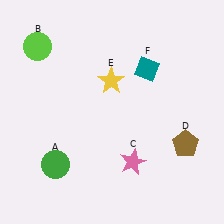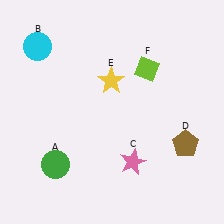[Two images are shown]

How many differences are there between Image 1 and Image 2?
There are 2 differences between the two images.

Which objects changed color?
B changed from lime to cyan. F changed from teal to lime.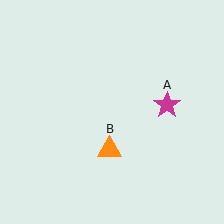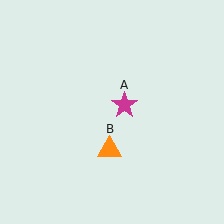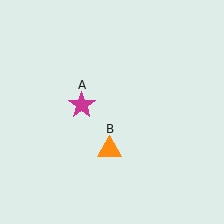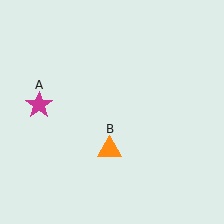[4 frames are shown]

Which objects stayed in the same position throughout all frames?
Orange triangle (object B) remained stationary.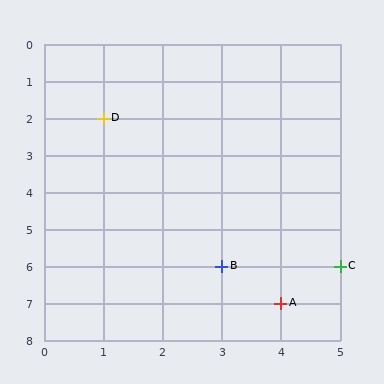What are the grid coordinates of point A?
Point A is at grid coordinates (4, 7).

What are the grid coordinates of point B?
Point B is at grid coordinates (3, 6).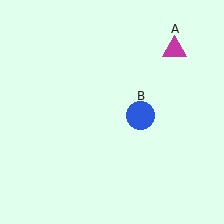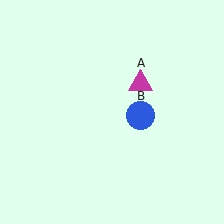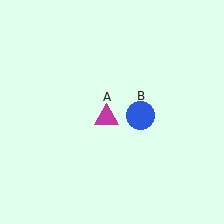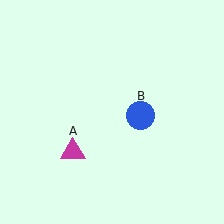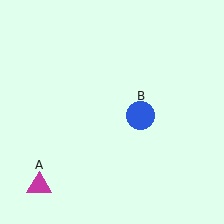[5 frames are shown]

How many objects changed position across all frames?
1 object changed position: magenta triangle (object A).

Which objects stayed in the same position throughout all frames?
Blue circle (object B) remained stationary.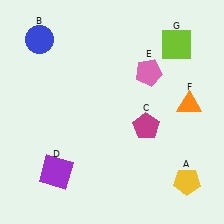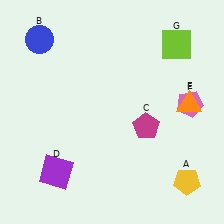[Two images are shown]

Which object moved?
The pink pentagon (E) moved right.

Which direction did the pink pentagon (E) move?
The pink pentagon (E) moved right.